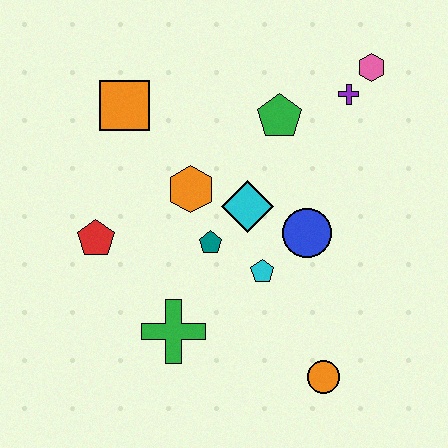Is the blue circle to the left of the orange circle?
Yes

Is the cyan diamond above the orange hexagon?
No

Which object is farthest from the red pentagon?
The pink hexagon is farthest from the red pentagon.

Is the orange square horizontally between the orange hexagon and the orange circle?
No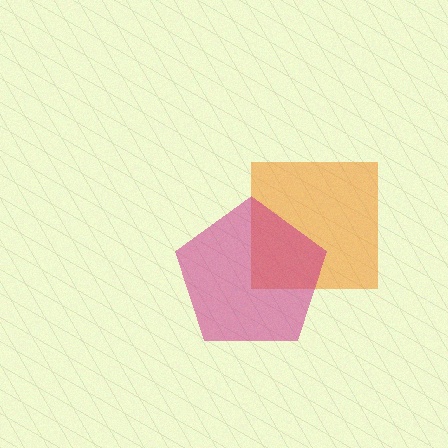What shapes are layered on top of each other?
The layered shapes are: an orange square, a magenta pentagon.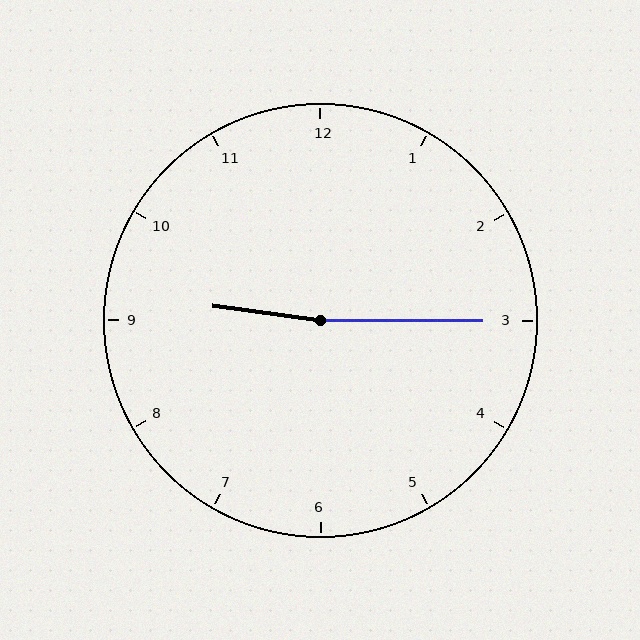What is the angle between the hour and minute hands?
Approximately 172 degrees.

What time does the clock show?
9:15.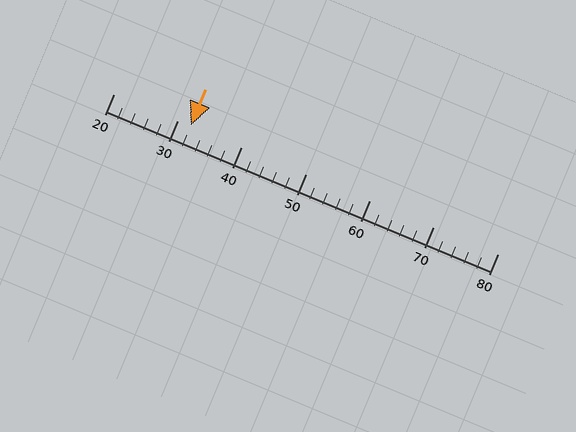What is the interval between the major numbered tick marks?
The major tick marks are spaced 10 units apart.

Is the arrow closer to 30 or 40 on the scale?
The arrow is closer to 30.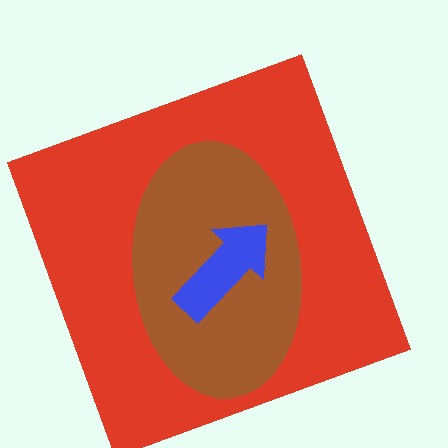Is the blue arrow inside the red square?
Yes.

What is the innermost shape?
The blue arrow.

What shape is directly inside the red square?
The brown ellipse.